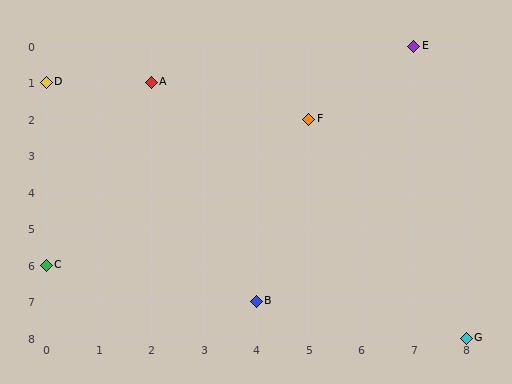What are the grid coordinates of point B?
Point B is at grid coordinates (4, 7).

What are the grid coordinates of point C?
Point C is at grid coordinates (0, 6).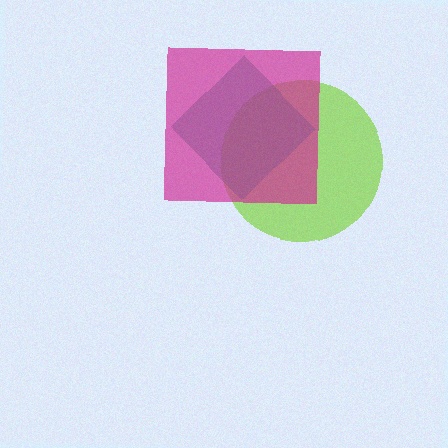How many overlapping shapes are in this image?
There are 3 overlapping shapes in the image.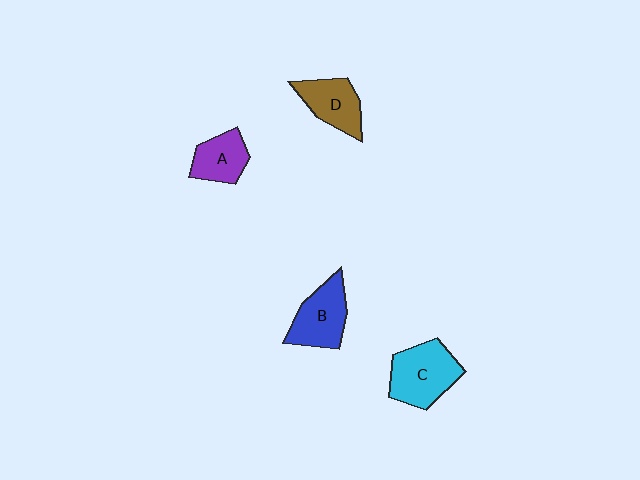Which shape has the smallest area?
Shape A (purple).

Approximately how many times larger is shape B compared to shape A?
Approximately 1.3 times.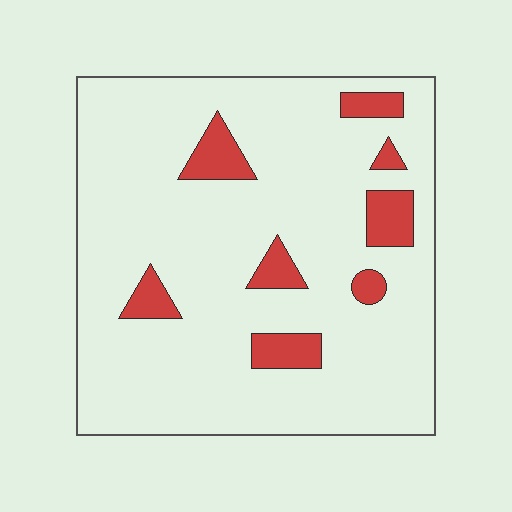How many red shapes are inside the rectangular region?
8.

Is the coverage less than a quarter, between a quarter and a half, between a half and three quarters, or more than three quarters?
Less than a quarter.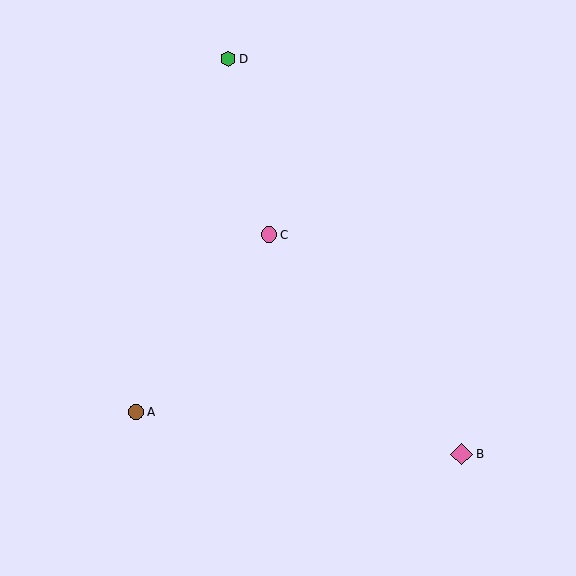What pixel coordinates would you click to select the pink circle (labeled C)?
Click at (269, 235) to select the pink circle C.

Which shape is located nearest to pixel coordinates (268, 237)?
The pink circle (labeled C) at (269, 235) is nearest to that location.